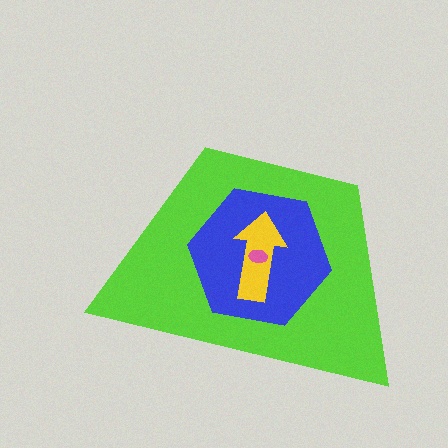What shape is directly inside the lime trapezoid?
The blue hexagon.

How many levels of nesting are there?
4.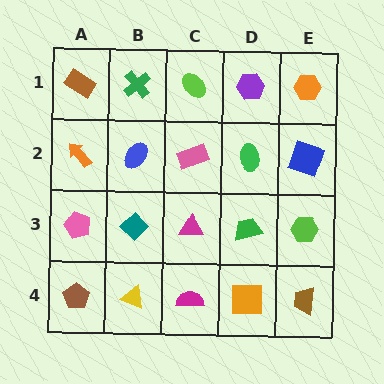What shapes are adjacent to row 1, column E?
A blue square (row 2, column E), a purple hexagon (row 1, column D).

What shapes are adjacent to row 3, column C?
A pink rectangle (row 2, column C), a magenta semicircle (row 4, column C), a teal diamond (row 3, column B), a green trapezoid (row 3, column D).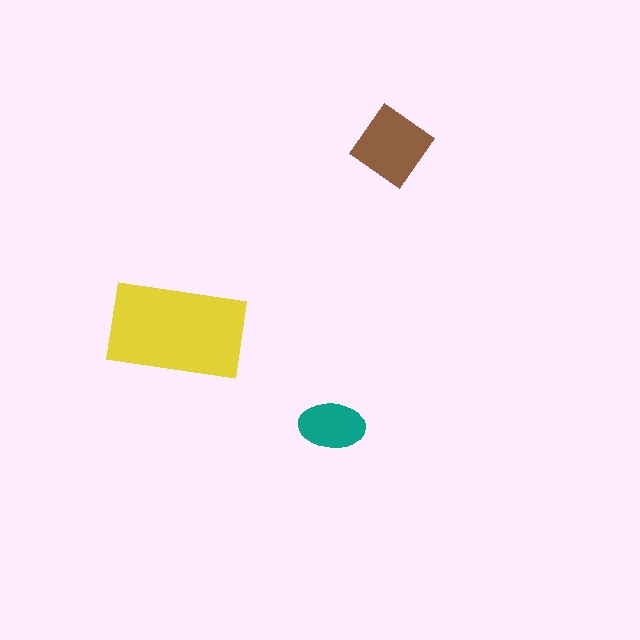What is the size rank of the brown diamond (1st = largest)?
2nd.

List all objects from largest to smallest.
The yellow rectangle, the brown diamond, the teal ellipse.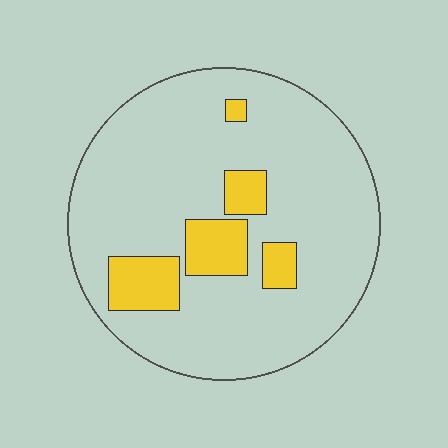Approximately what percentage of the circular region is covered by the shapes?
Approximately 15%.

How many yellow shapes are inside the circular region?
5.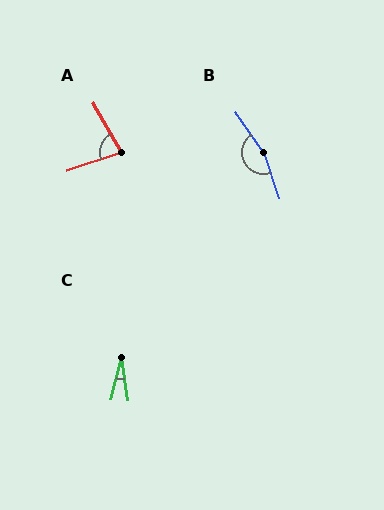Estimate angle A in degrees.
Approximately 78 degrees.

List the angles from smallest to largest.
C (23°), A (78°), B (165°).